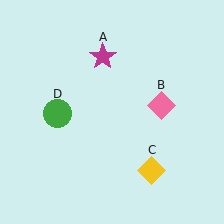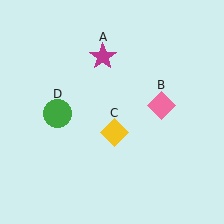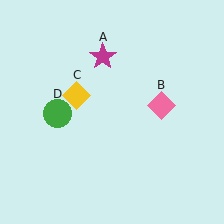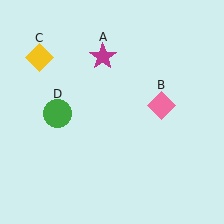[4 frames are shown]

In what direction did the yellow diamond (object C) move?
The yellow diamond (object C) moved up and to the left.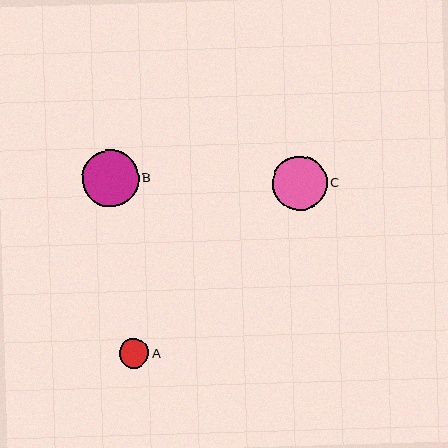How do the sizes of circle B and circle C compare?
Circle B and circle C are approximately the same size.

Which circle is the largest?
Circle B is the largest with a size of approximately 57 pixels.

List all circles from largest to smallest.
From largest to smallest: B, C, A.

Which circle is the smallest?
Circle A is the smallest with a size of approximately 30 pixels.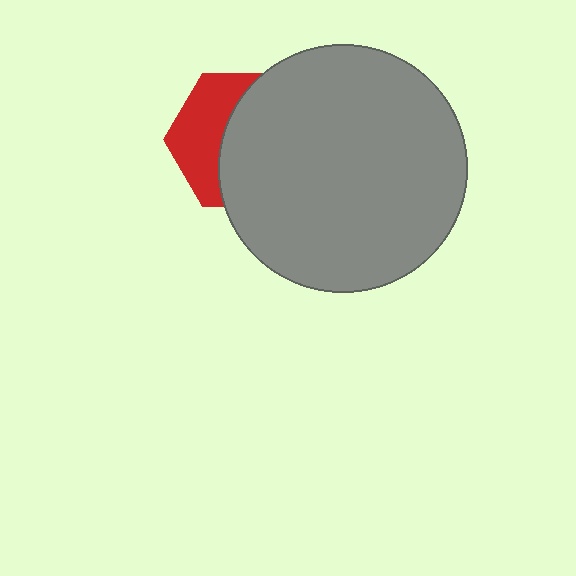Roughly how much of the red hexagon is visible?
A small part of it is visible (roughly 39%).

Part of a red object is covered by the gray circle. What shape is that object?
It is a hexagon.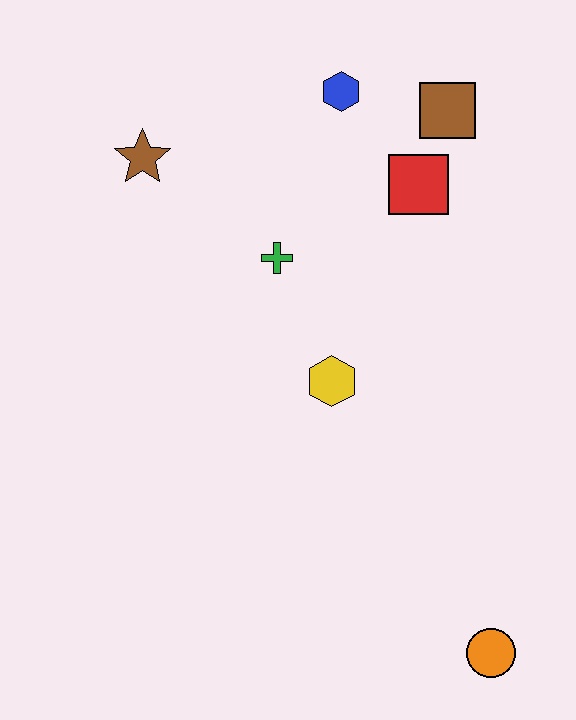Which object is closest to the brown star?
The green cross is closest to the brown star.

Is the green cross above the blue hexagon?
No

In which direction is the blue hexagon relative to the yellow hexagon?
The blue hexagon is above the yellow hexagon.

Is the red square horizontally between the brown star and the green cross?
No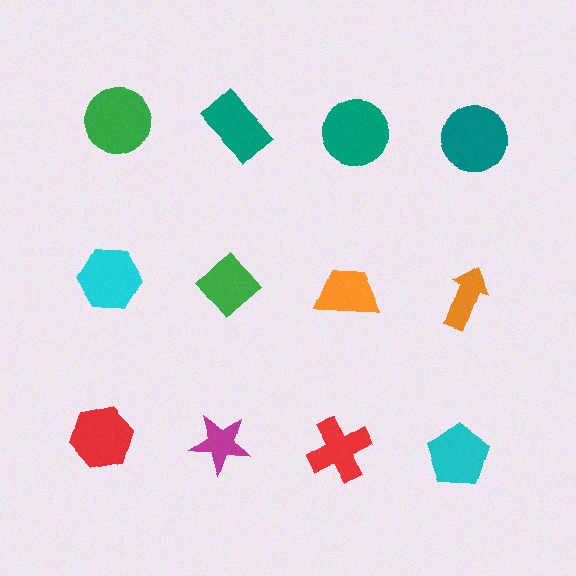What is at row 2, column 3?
An orange trapezoid.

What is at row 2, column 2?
A green diamond.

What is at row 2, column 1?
A cyan hexagon.